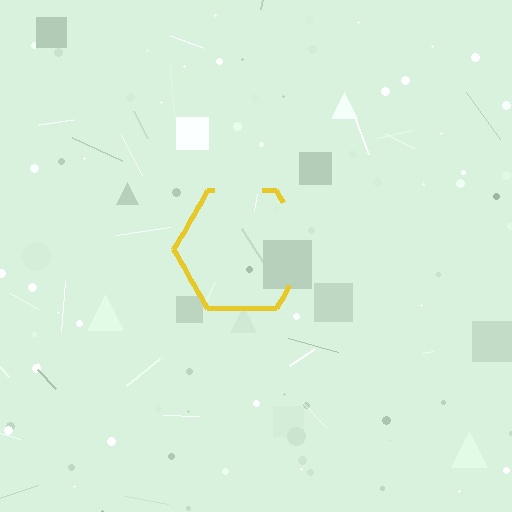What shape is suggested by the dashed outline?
The dashed outline suggests a hexagon.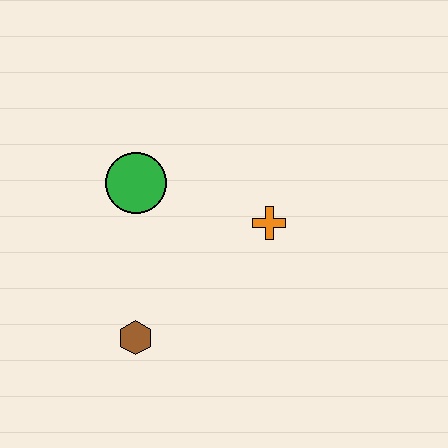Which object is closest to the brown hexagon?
The green circle is closest to the brown hexagon.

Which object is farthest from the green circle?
The brown hexagon is farthest from the green circle.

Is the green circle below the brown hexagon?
No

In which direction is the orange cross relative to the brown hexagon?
The orange cross is to the right of the brown hexagon.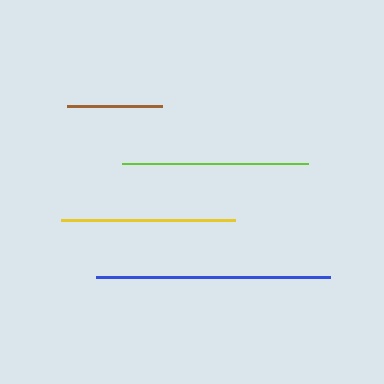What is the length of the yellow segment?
The yellow segment is approximately 174 pixels long.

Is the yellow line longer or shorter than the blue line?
The blue line is longer than the yellow line.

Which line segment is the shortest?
The brown line is the shortest at approximately 95 pixels.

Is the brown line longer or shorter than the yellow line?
The yellow line is longer than the brown line.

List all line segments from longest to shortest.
From longest to shortest: blue, lime, yellow, brown.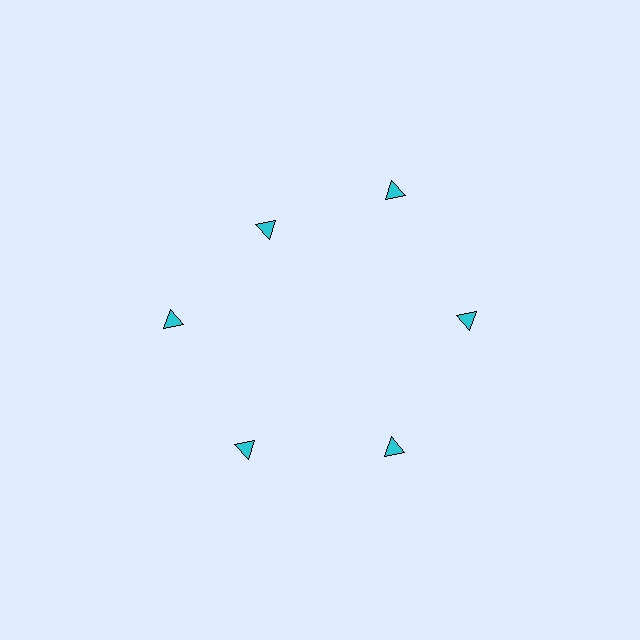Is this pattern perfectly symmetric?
No. The 6 cyan triangles are arranged in a ring, but one element near the 11 o'clock position is pulled inward toward the center, breaking the 6-fold rotational symmetry.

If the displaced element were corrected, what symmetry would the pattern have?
It would have 6-fold rotational symmetry — the pattern would map onto itself every 60 degrees.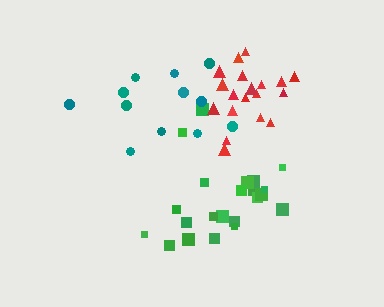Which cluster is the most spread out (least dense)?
Teal.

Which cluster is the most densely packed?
Red.